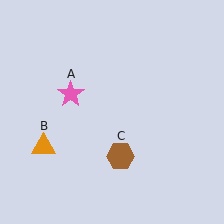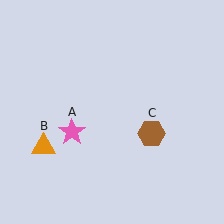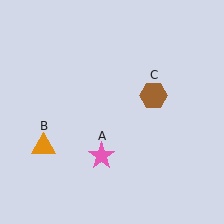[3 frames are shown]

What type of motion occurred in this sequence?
The pink star (object A), brown hexagon (object C) rotated counterclockwise around the center of the scene.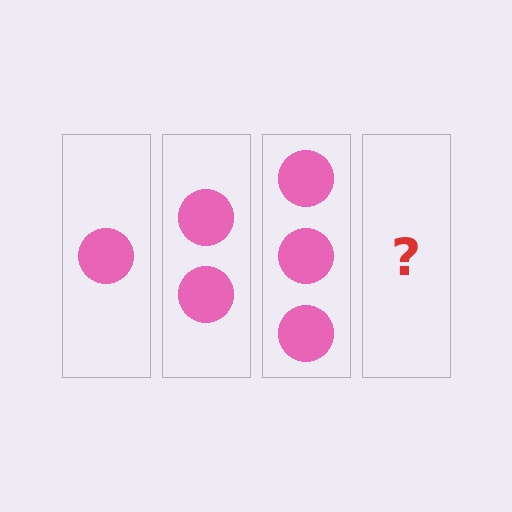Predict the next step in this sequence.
The next step is 4 circles.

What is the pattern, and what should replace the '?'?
The pattern is that each step adds one more circle. The '?' should be 4 circles.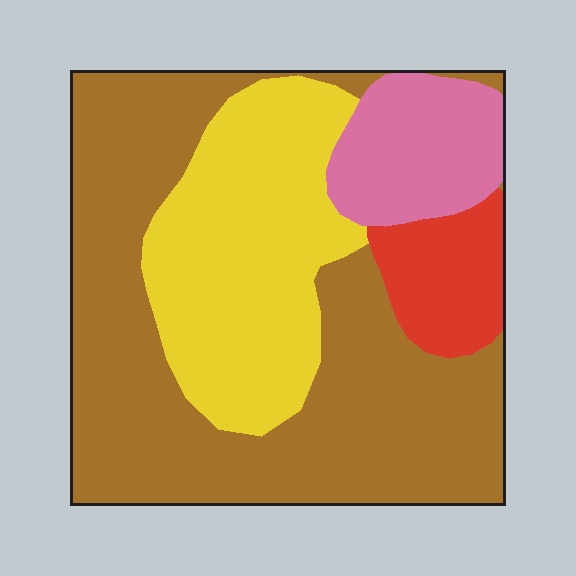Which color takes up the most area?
Brown, at roughly 50%.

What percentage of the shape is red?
Red covers 9% of the shape.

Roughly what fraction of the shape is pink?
Pink covers roughly 10% of the shape.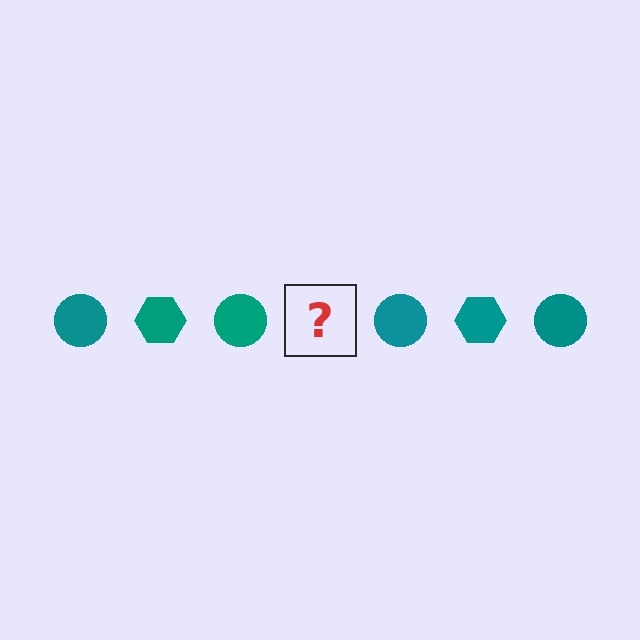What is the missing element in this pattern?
The missing element is a teal hexagon.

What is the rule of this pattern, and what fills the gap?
The rule is that the pattern cycles through circle, hexagon shapes in teal. The gap should be filled with a teal hexagon.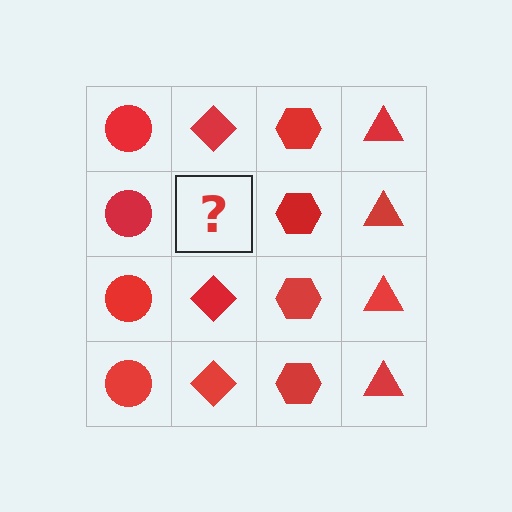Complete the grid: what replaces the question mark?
The question mark should be replaced with a red diamond.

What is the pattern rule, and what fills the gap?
The rule is that each column has a consistent shape. The gap should be filled with a red diamond.